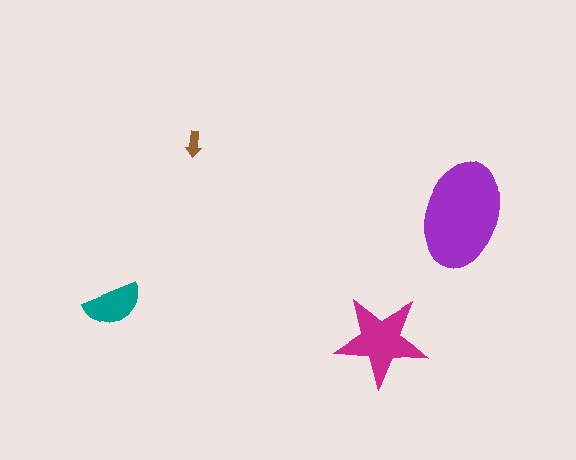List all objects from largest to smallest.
The purple ellipse, the magenta star, the teal semicircle, the brown arrow.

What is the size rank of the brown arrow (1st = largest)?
4th.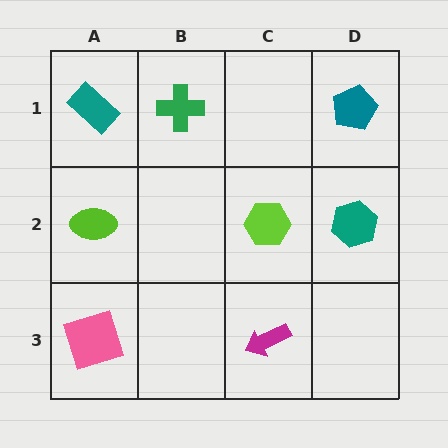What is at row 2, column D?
A teal hexagon.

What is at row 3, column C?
A magenta arrow.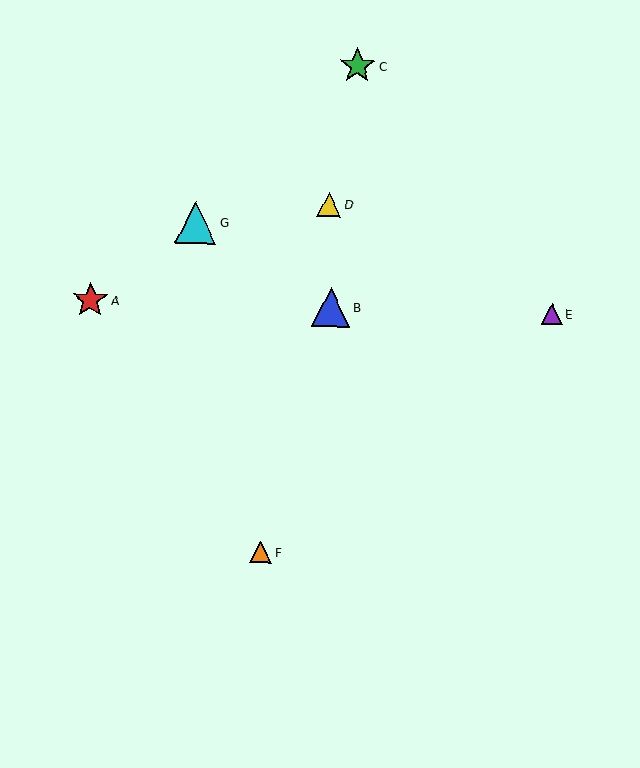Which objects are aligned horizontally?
Objects A, B, E are aligned horizontally.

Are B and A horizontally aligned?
Yes, both are at y≈308.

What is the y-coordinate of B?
Object B is at y≈308.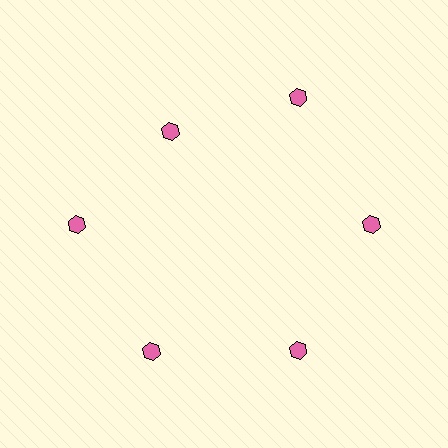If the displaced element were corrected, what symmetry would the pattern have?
It would have 6-fold rotational symmetry — the pattern would map onto itself every 60 degrees.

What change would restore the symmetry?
The symmetry would be restored by moving it outward, back onto the ring so that all 6 hexagons sit at equal angles and equal distance from the center.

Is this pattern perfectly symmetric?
No. The 6 pink hexagons are arranged in a ring, but one element near the 11 o'clock position is pulled inward toward the center, breaking the 6-fold rotational symmetry.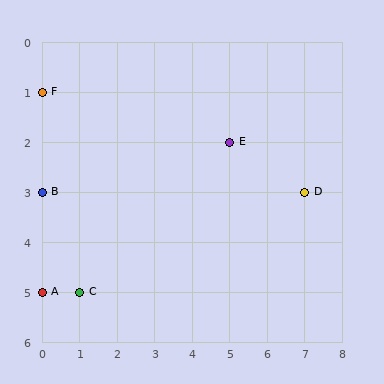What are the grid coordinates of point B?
Point B is at grid coordinates (0, 3).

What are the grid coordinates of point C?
Point C is at grid coordinates (1, 5).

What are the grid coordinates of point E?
Point E is at grid coordinates (5, 2).